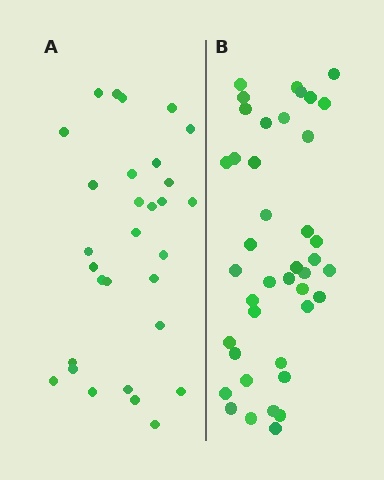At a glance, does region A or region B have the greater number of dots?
Region B (the right region) has more dots.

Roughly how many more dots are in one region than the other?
Region B has roughly 12 or so more dots than region A.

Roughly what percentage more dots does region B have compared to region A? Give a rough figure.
About 35% more.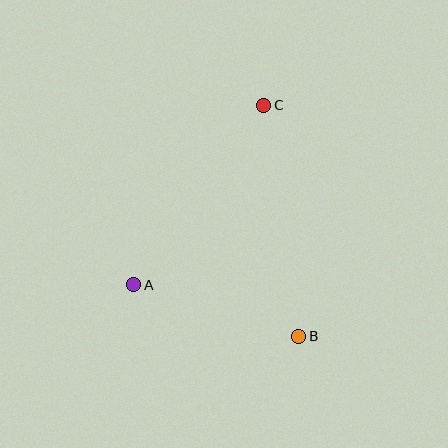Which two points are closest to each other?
Points A and B are closest to each other.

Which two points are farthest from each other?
Points B and C are farthest from each other.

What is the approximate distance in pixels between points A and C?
The distance between A and C is approximately 222 pixels.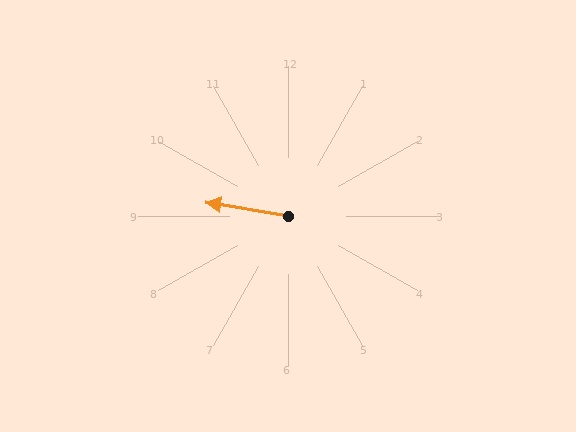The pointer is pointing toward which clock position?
Roughly 9 o'clock.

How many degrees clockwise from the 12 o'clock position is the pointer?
Approximately 280 degrees.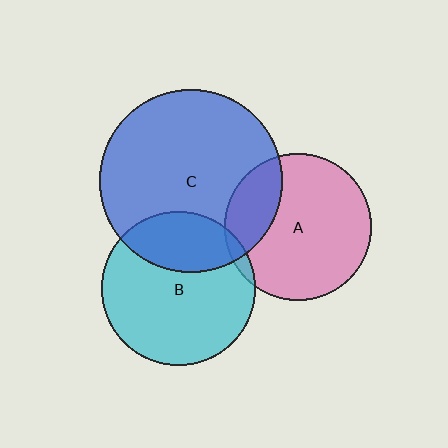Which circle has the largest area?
Circle C (blue).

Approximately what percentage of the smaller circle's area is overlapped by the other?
Approximately 5%.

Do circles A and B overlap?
Yes.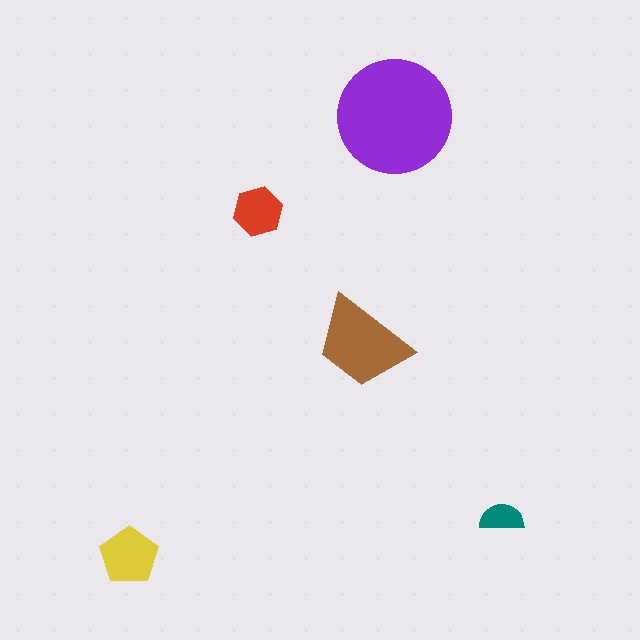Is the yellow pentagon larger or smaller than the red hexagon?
Larger.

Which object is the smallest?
The teal semicircle.